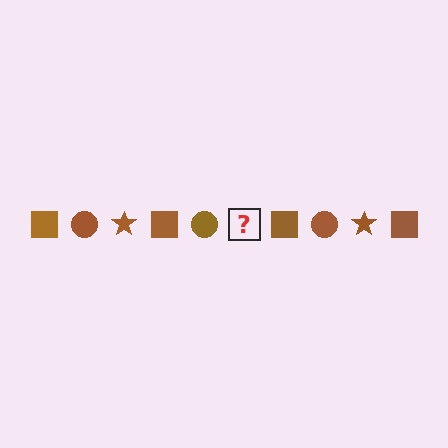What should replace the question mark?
The question mark should be replaced with a brown star.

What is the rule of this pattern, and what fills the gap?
The rule is that the pattern cycles through square, circle, star shapes in brown. The gap should be filled with a brown star.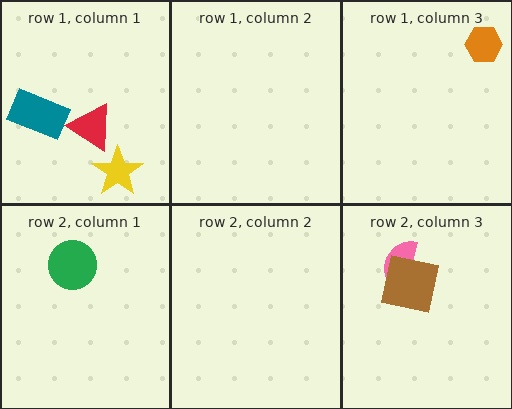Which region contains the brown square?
The row 2, column 3 region.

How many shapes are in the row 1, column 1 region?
3.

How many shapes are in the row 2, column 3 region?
2.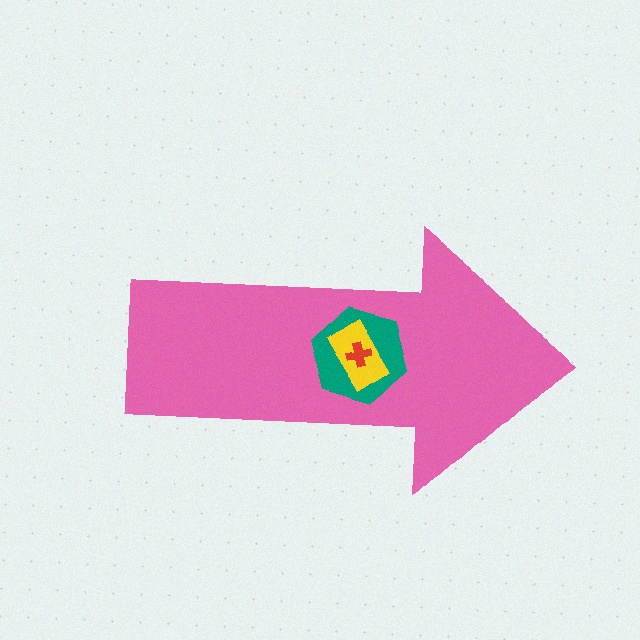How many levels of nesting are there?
4.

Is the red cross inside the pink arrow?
Yes.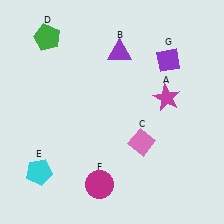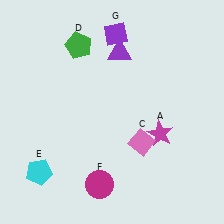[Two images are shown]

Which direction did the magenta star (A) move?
The magenta star (A) moved down.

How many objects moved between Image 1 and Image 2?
3 objects moved between the two images.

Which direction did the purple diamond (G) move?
The purple diamond (G) moved left.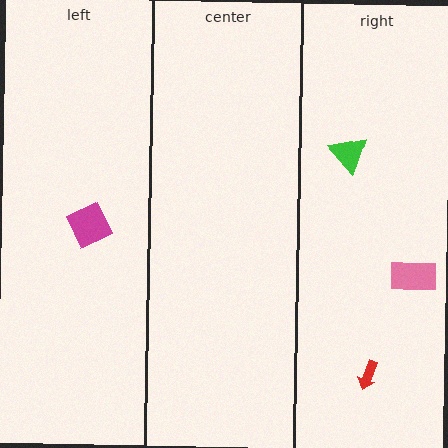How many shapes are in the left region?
1.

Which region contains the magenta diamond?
The left region.